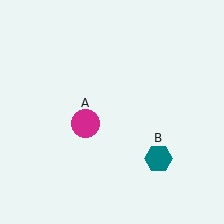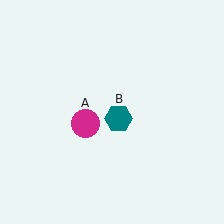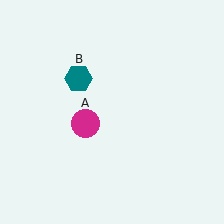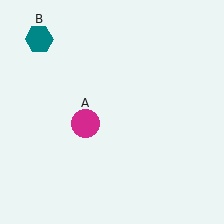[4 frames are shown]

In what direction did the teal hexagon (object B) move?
The teal hexagon (object B) moved up and to the left.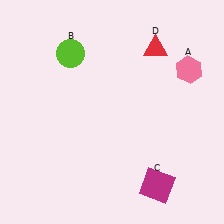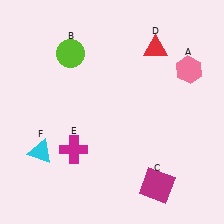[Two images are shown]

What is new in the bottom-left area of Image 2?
A cyan triangle (F) was added in the bottom-left area of Image 2.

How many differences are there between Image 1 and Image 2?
There are 2 differences between the two images.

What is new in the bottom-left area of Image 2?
A magenta cross (E) was added in the bottom-left area of Image 2.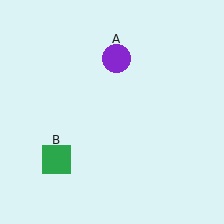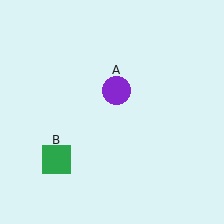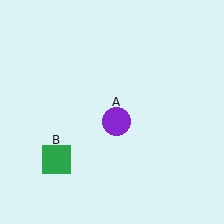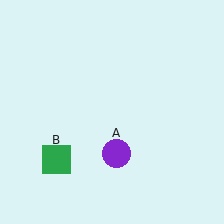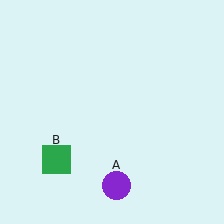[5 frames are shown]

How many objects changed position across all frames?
1 object changed position: purple circle (object A).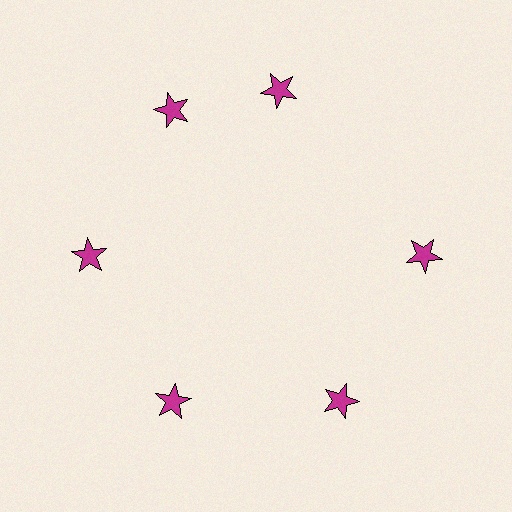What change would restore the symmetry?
The symmetry would be restored by rotating it back into even spacing with its neighbors so that all 6 stars sit at equal angles and equal distance from the center.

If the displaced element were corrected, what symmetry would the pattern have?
It would have 6-fold rotational symmetry — the pattern would map onto itself every 60 degrees.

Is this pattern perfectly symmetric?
No. The 6 magenta stars are arranged in a ring, but one element near the 1 o'clock position is rotated out of alignment along the ring, breaking the 6-fold rotational symmetry.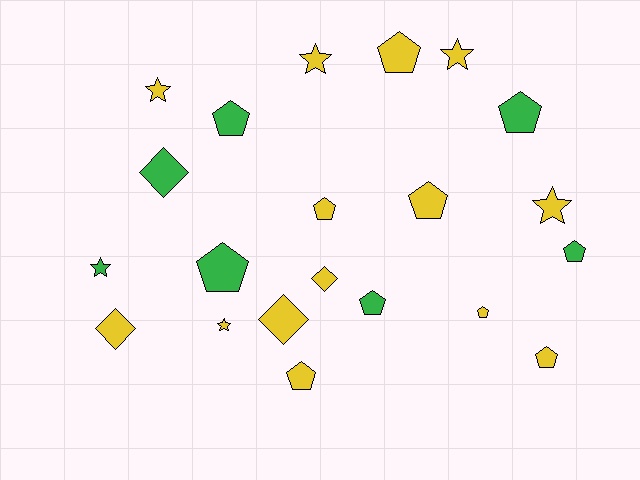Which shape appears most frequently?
Pentagon, with 11 objects.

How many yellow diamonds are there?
There are 3 yellow diamonds.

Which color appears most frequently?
Yellow, with 14 objects.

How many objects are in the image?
There are 21 objects.